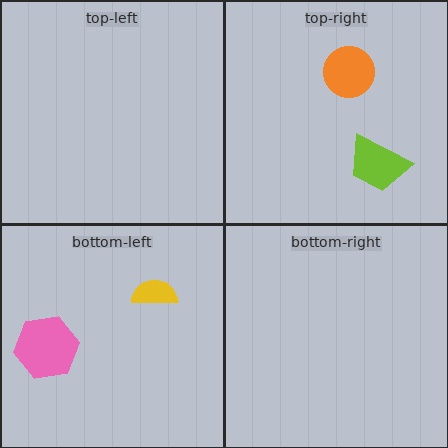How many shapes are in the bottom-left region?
2.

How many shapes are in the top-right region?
2.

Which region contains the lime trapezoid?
The top-right region.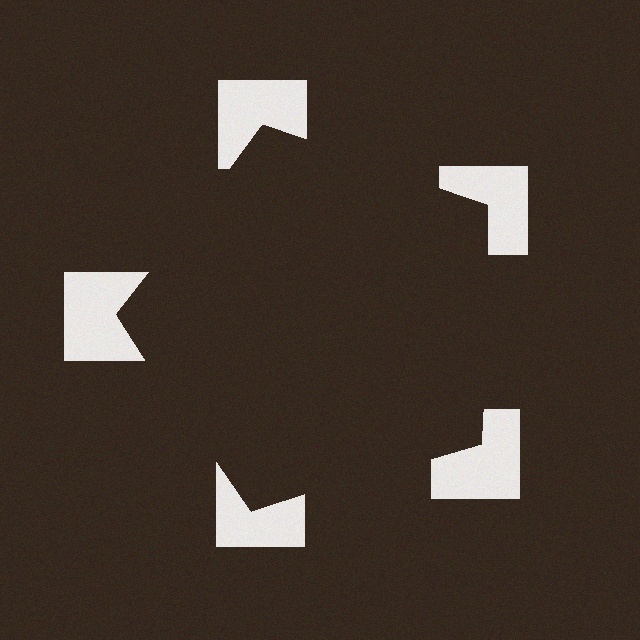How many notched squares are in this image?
There are 5 — one at each vertex of the illusory pentagon.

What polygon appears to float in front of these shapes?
An illusory pentagon — its edges are inferred from the aligned wedge cuts in the notched squares, not physically drawn.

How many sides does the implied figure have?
5 sides.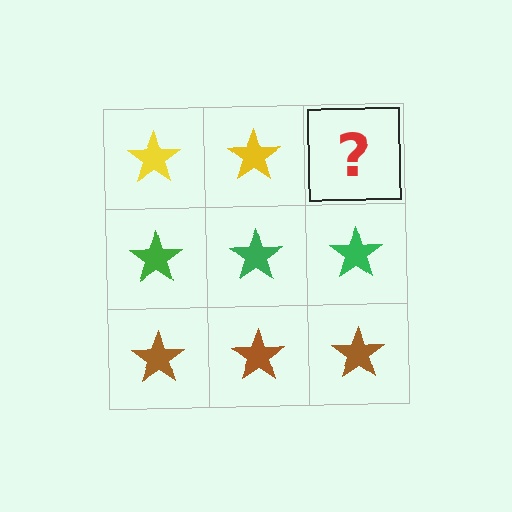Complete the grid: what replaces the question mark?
The question mark should be replaced with a yellow star.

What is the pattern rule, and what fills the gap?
The rule is that each row has a consistent color. The gap should be filled with a yellow star.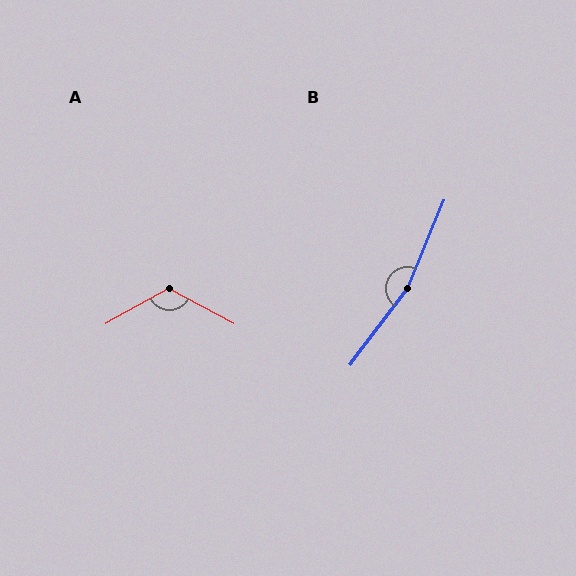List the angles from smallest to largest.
A (122°), B (165°).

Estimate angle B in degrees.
Approximately 165 degrees.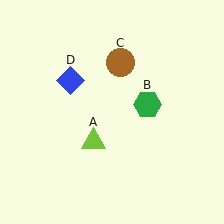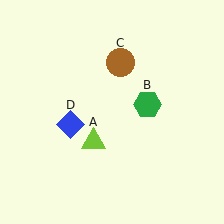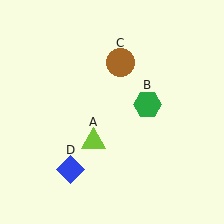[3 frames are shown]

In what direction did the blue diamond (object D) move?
The blue diamond (object D) moved down.